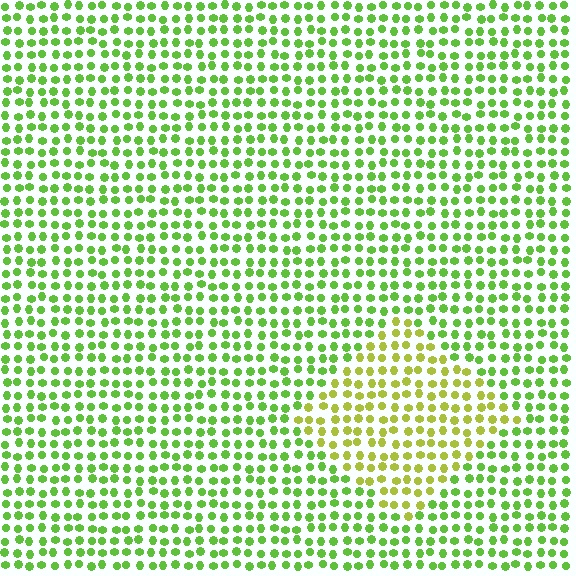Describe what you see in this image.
The image is filled with small lime elements in a uniform arrangement. A diamond-shaped region is visible where the elements are tinted to a slightly different hue, forming a subtle color boundary.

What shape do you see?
I see a diamond.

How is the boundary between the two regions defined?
The boundary is defined purely by a slight shift in hue (about 33 degrees). Spacing, size, and orientation are identical on both sides.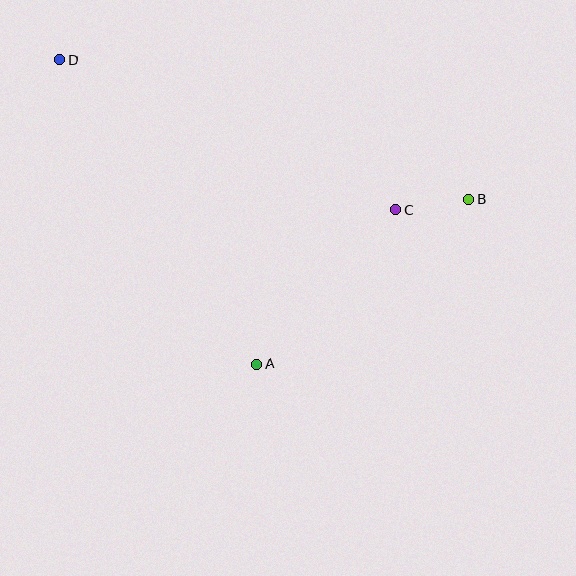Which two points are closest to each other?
Points B and C are closest to each other.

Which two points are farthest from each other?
Points B and D are farthest from each other.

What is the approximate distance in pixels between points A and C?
The distance between A and C is approximately 208 pixels.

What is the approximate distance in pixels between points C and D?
The distance between C and D is approximately 368 pixels.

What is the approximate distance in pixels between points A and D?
The distance between A and D is approximately 363 pixels.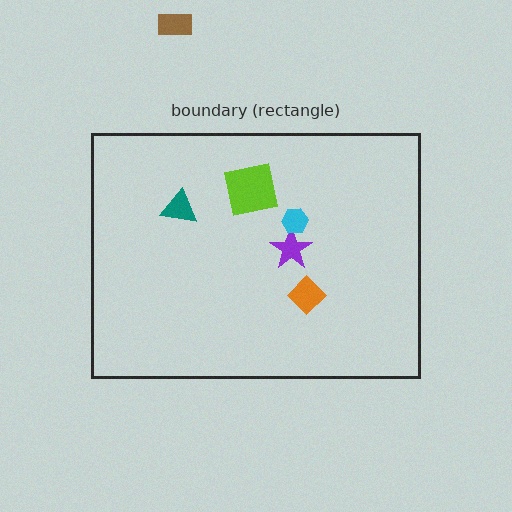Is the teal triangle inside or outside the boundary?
Inside.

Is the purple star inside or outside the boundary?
Inside.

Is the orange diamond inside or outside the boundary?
Inside.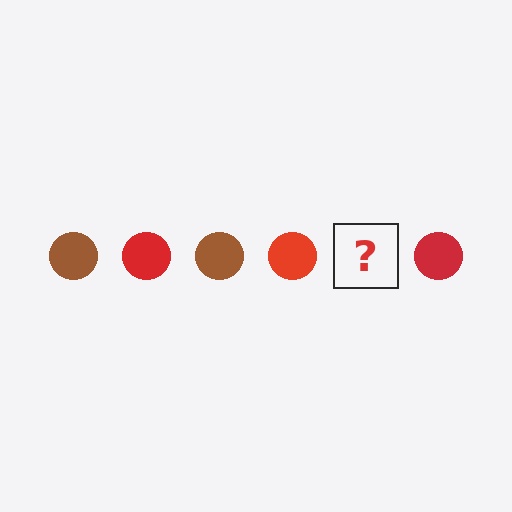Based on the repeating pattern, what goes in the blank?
The blank should be a brown circle.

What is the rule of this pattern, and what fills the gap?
The rule is that the pattern cycles through brown, red circles. The gap should be filled with a brown circle.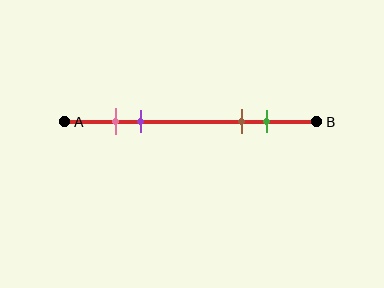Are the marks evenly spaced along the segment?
No, the marks are not evenly spaced.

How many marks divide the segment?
There are 4 marks dividing the segment.